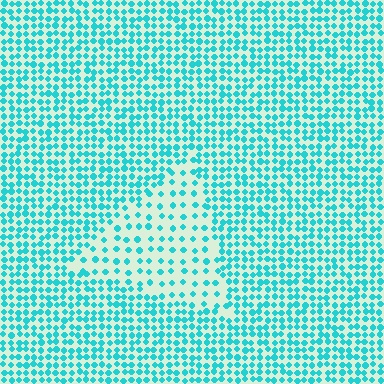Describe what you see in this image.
The image contains small cyan elements arranged at two different densities. A triangle-shaped region is visible where the elements are less densely packed than the surrounding area.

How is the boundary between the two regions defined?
The boundary is defined by a change in element density (approximately 2.2x ratio). All elements are the same color, size, and shape.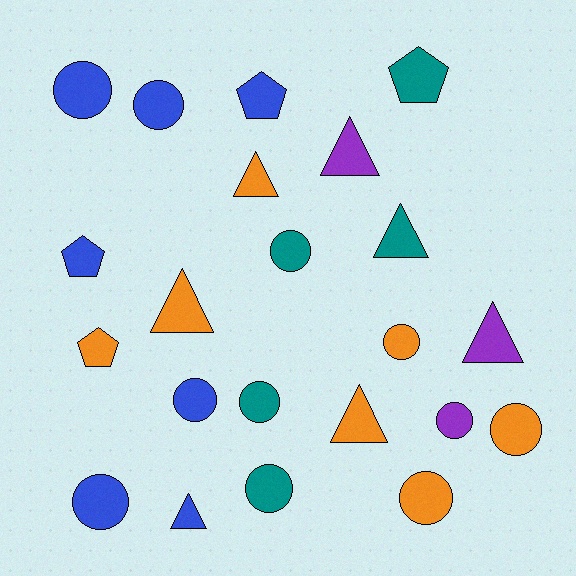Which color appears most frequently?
Blue, with 7 objects.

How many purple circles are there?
There is 1 purple circle.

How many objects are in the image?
There are 22 objects.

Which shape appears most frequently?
Circle, with 11 objects.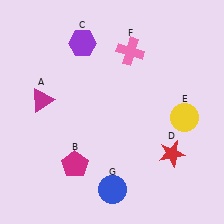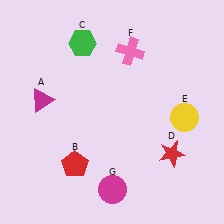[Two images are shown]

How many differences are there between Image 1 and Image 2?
There are 3 differences between the two images.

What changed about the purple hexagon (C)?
In Image 1, C is purple. In Image 2, it changed to green.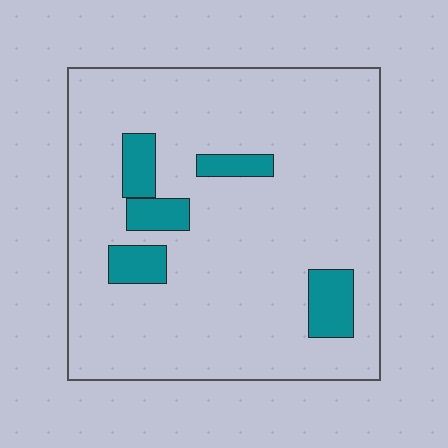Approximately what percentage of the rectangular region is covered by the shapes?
Approximately 10%.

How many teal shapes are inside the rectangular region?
5.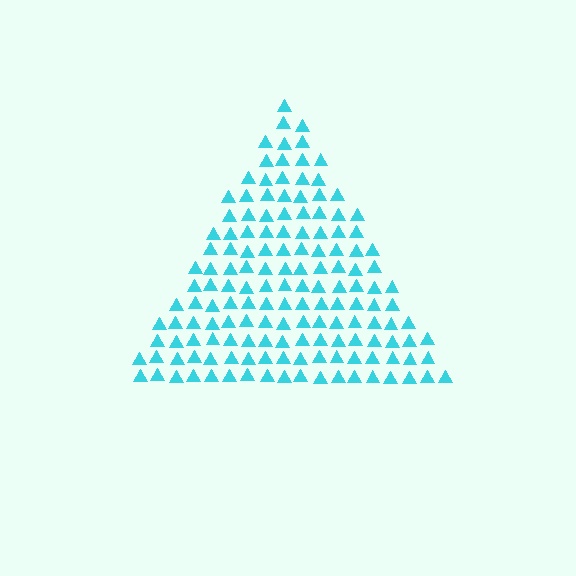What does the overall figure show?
The overall figure shows a triangle.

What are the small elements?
The small elements are triangles.